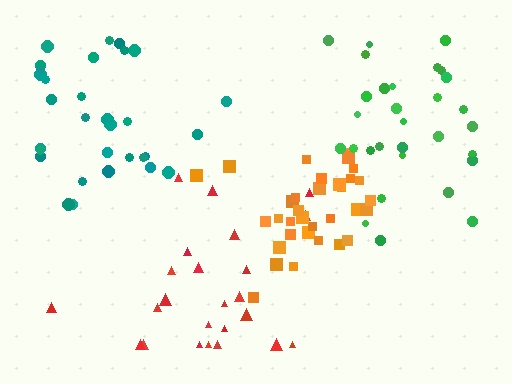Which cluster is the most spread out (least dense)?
Red.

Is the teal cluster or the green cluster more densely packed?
Teal.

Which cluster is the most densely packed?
Orange.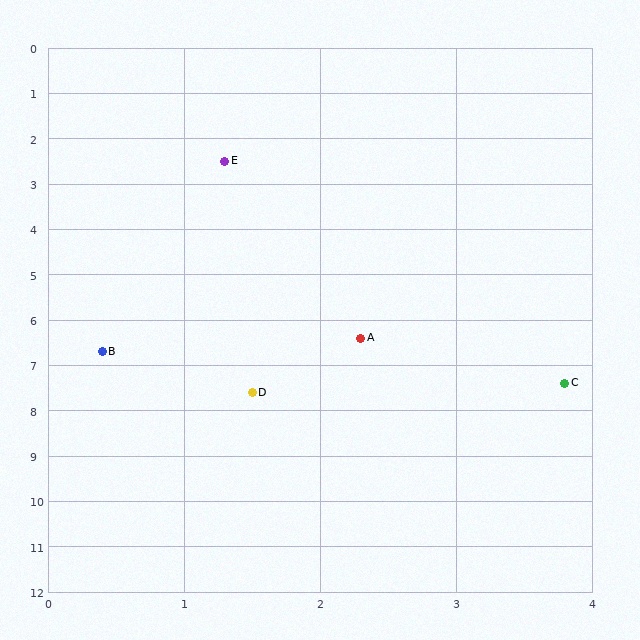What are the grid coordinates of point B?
Point B is at approximately (0.4, 6.7).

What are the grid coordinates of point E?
Point E is at approximately (1.3, 2.5).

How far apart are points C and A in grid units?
Points C and A are about 1.8 grid units apart.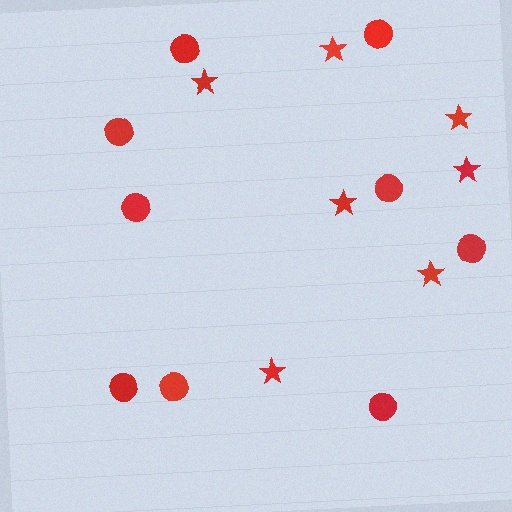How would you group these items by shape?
There are 2 groups: one group of circles (9) and one group of stars (7).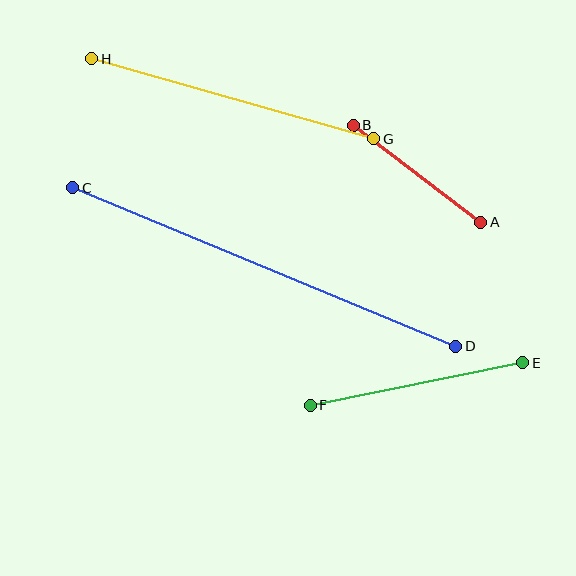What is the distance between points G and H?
The distance is approximately 293 pixels.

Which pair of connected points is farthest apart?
Points C and D are farthest apart.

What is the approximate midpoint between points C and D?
The midpoint is at approximately (264, 267) pixels.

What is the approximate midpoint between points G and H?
The midpoint is at approximately (233, 99) pixels.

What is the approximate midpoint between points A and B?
The midpoint is at approximately (417, 174) pixels.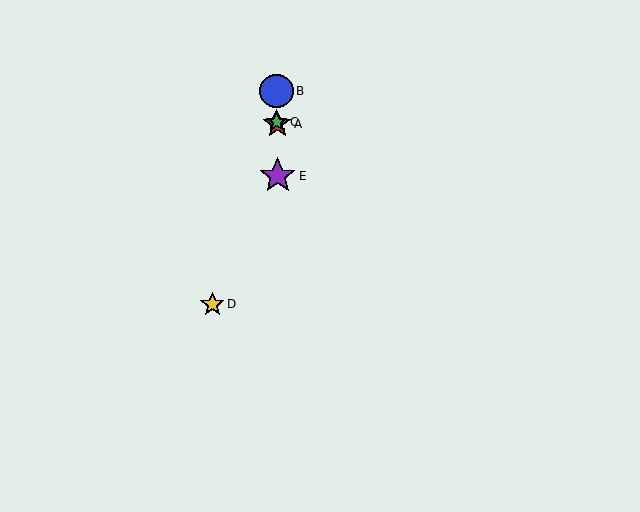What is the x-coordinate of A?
Object A is at x≈277.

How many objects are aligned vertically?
4 objects (A, B, C, E) are aligned vertically.